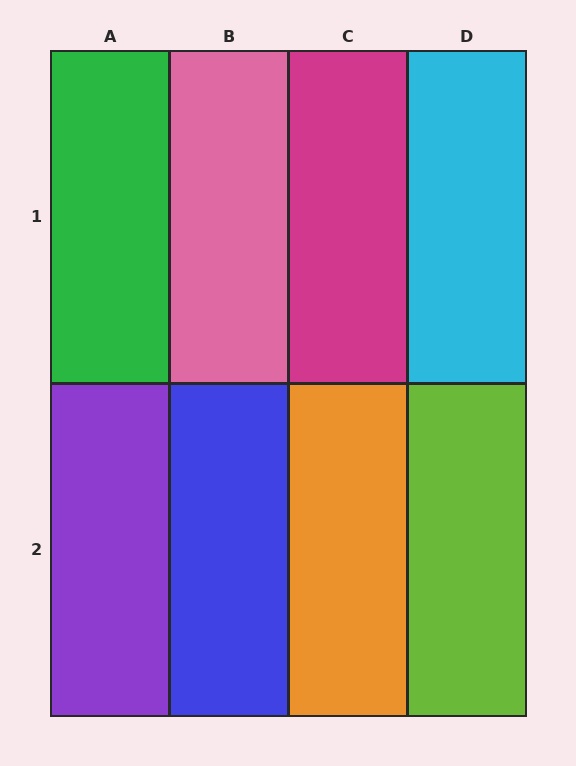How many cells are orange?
1 cell is orange.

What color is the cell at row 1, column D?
Cyan.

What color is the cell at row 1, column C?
Magenta.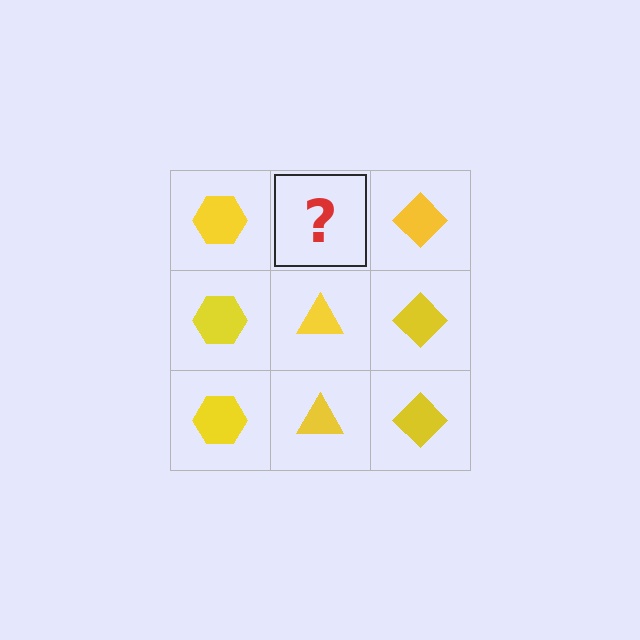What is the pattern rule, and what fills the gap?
The rule is that each column has a consistent shape. The gap should be filled with a yellow triangle.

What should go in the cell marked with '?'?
The missing cell should contain a yellow triangle.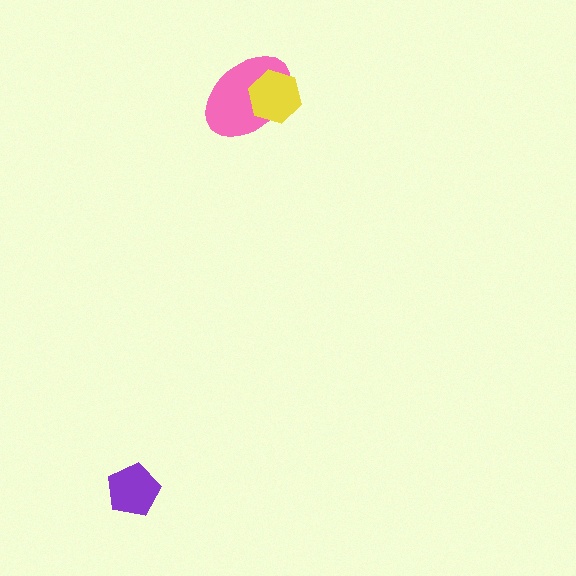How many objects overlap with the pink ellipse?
1 object overlaps with the pink ellipse.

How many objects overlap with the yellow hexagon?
1 object overlaps with the yellow hexagon.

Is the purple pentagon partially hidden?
No, no other shape covers it.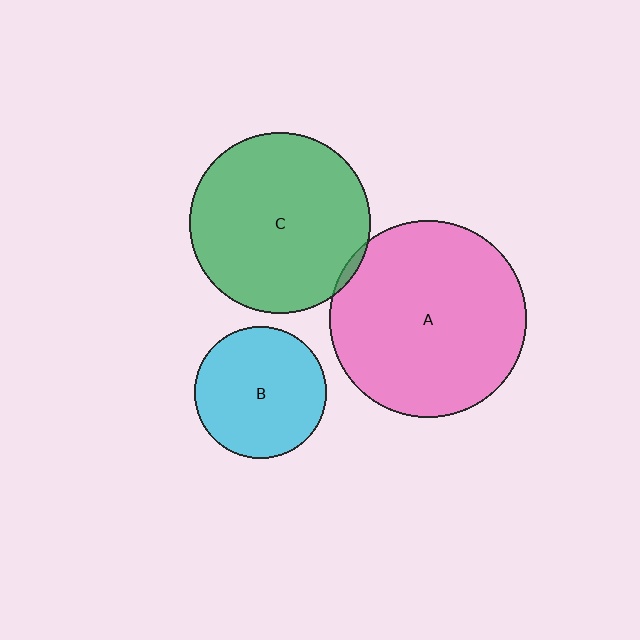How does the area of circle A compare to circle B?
Approximately 2.2 times.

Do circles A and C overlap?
Yes.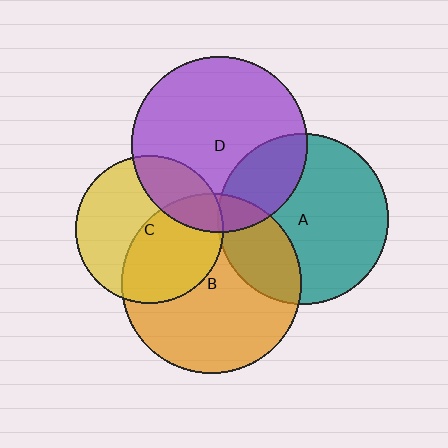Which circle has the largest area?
Circle B (orange).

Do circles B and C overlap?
Yes.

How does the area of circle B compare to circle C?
Approximately 1.5 times.